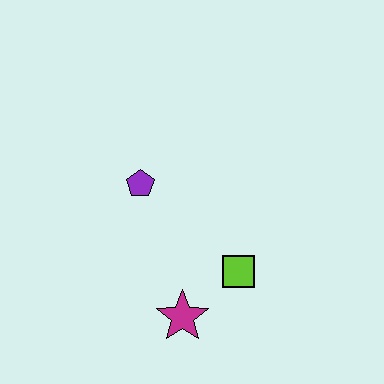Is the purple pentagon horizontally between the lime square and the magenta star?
No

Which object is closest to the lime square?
The magenta star is closest to the lime square.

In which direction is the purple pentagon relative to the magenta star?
The purple pentagon is above the magenta star.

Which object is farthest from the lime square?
The purple pentagon is farthest from the lime square.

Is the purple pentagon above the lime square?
Yes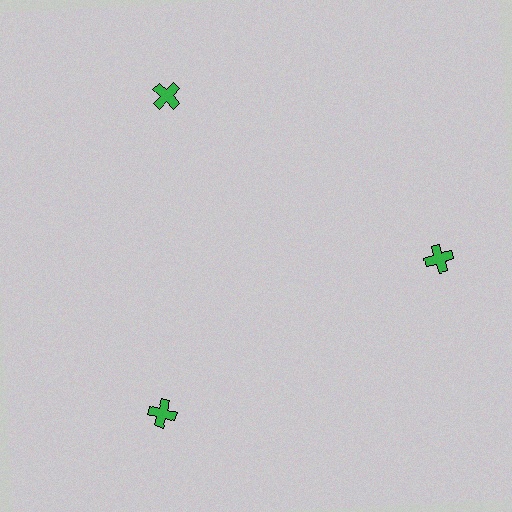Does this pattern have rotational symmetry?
Yes, this pattern has 3-fold rotational symmetry. It looks the same after rotating 120 degrees around the center.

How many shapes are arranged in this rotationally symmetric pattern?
There are 3 shapes, arranged in 3 groups of 1.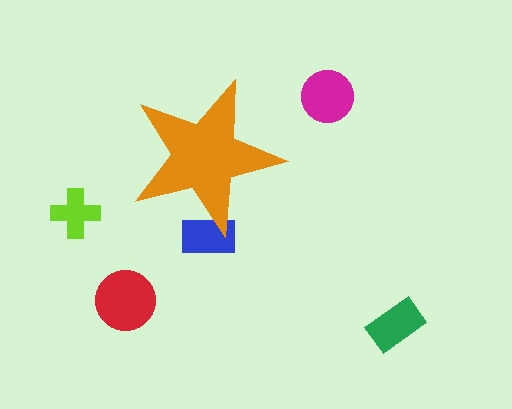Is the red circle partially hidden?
No, the red circle is fully visible.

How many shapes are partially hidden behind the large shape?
1 shape is partially hidden.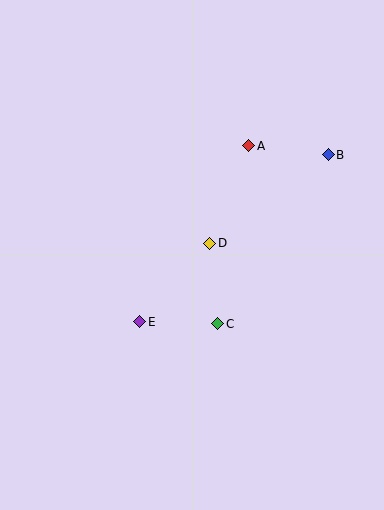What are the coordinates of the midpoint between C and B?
The midpoint between C and B is at (273, 239).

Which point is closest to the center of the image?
Point D at (210, 243) is closest to the center.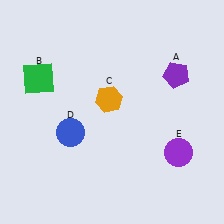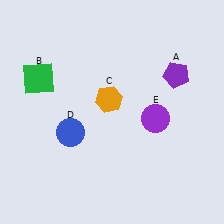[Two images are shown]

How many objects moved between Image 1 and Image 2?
1 object moved between the two images.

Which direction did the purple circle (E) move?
The purple circle (E) moved up.